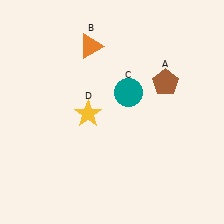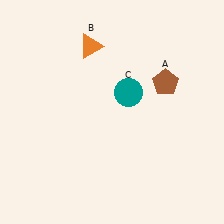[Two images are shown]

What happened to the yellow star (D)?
The yellow star (D) was removed in Image 2. It was in the bottom-left area of Image 1.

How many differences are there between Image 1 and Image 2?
There is 1 difference between the two images.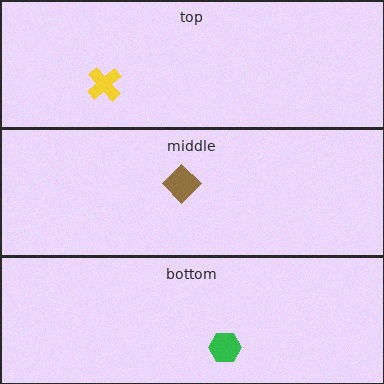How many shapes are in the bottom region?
1.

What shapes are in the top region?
The yellow cross.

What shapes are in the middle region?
The brown diamond.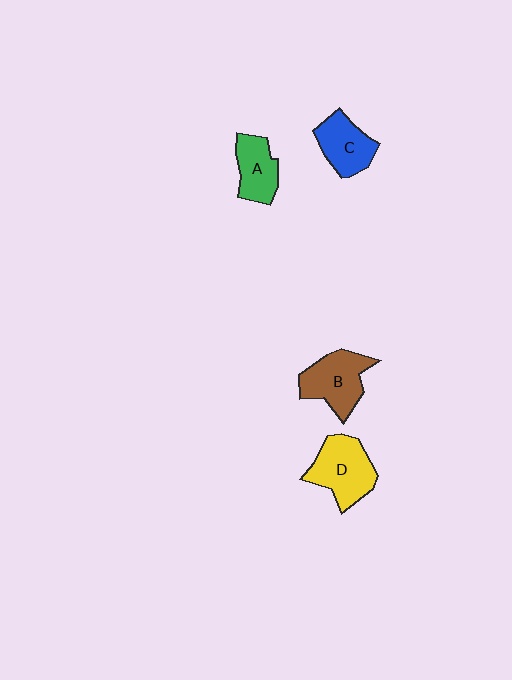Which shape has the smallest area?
Shape A (green).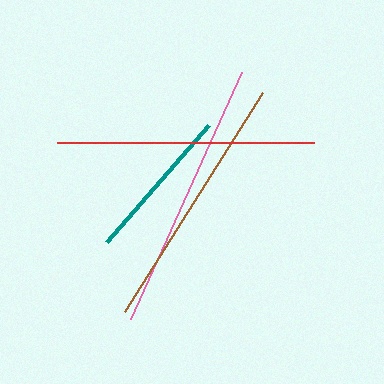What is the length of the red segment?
The red segment is approximately 257 pixels long.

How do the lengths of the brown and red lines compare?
The brown and red lines are approximately the same length.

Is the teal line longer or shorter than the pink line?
The pink line is longer than the teal line.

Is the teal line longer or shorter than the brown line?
The brown line is longer than the teal line.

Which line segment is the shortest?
The teal line is the shortest at approximately 156 pixels.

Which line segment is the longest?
The pink line is the longest at approximately 272 pixels.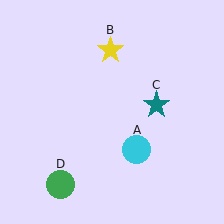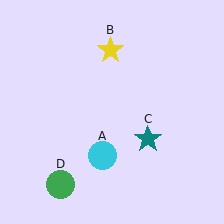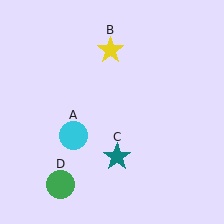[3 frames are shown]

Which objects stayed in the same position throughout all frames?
Yellow star (object B) and green circle (object D) remained stationary.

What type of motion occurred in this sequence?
The cyan circle (object A), teal star (object C) rotated clockwise around the center of the scene.